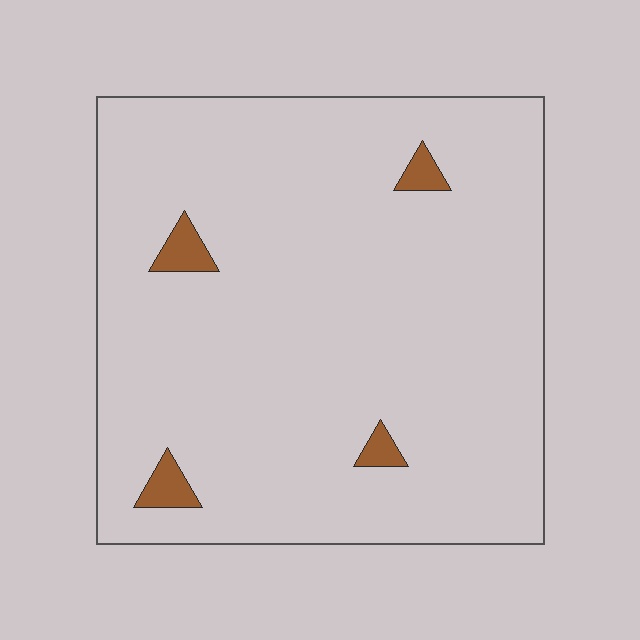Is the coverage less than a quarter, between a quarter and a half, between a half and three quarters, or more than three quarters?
Less than a quarter.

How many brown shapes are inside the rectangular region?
4.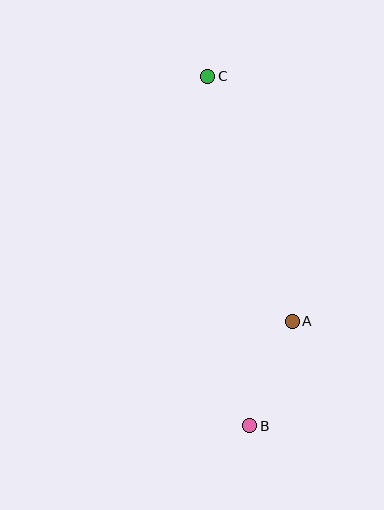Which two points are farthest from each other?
Points B and C are farthest from each other.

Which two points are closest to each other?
Points A and B are closest to each other.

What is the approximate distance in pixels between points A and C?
The distance between A and C is approximately 259 pixels.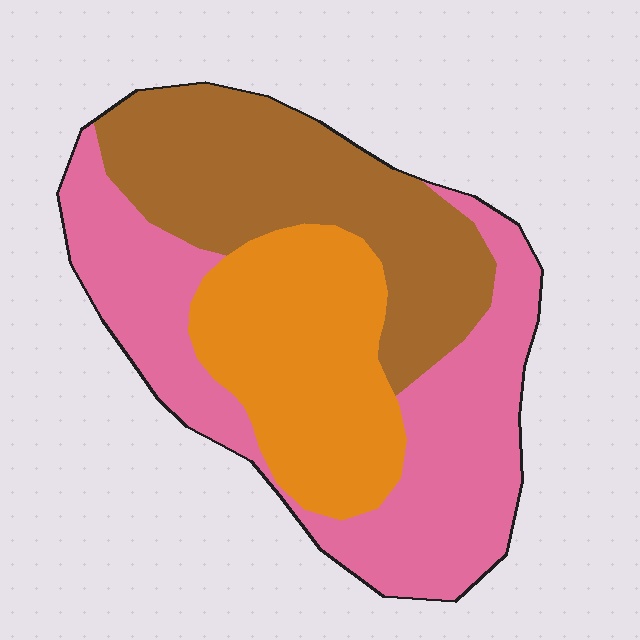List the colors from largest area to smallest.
From largest to smallest: pink, brown, orange.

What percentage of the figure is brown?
Brown covers around 30% of the figure.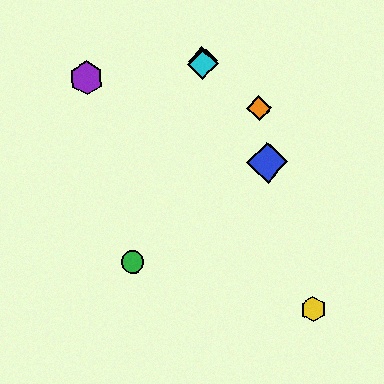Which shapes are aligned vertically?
The red diamond, the cyan diamond are aligned vertically.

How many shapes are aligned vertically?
2 shapes (the red diamond, the cyan diamond) are aligned vertically.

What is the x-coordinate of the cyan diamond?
The cyan diamond is at x≈203.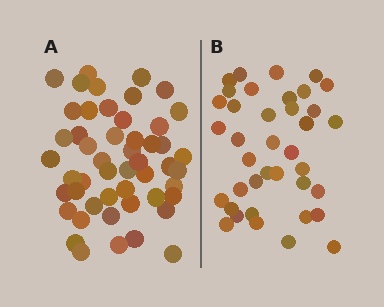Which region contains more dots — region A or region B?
Region A (the left region) has more dots.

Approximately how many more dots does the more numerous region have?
Region A has roughly 12 or so more dots than region B.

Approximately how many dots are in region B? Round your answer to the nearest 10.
About 40 dots. (The exact count is 38, which rounds to 40.)